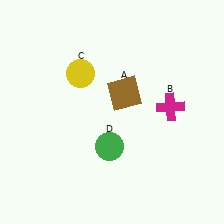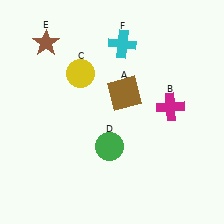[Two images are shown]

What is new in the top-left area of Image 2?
A brown star (E) was added in the top-left area of Image 2.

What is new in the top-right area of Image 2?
A cyan cross (F) was added in the top-right area of Image 2.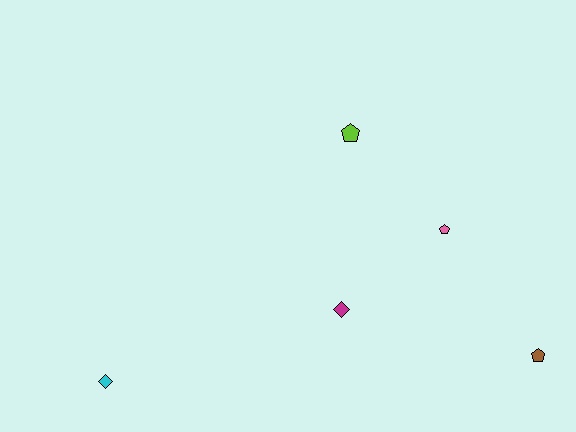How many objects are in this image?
There are 5 objects.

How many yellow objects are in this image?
There are no yellow objects.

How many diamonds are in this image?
There are 2 diamonds.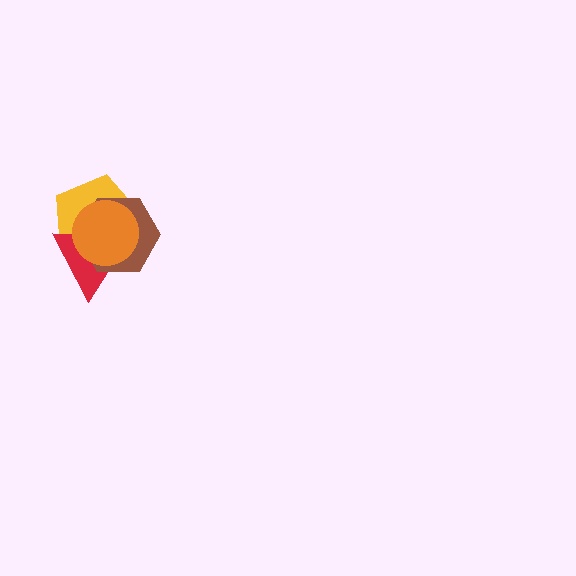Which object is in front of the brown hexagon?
The orange circle is in front of the brown hexagon.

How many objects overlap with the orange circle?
3 objects overlap with the orange circle.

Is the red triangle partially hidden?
Yes, it is partially covered by another shape.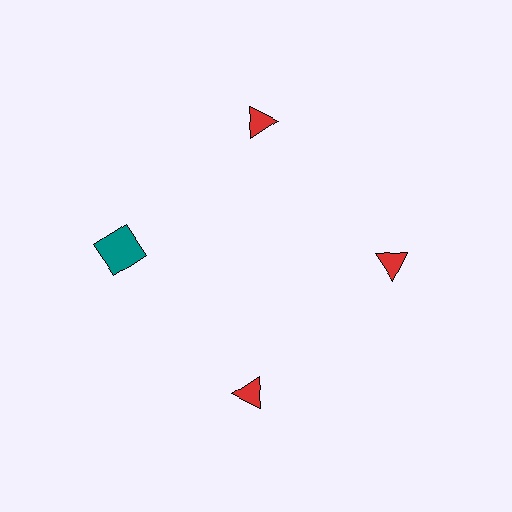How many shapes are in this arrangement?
There are 4 shapes arranged in a ring pattern.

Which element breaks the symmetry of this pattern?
The teal square at roughly the 9 o'clock position breaks the symmetry. All other shapes are red triangles.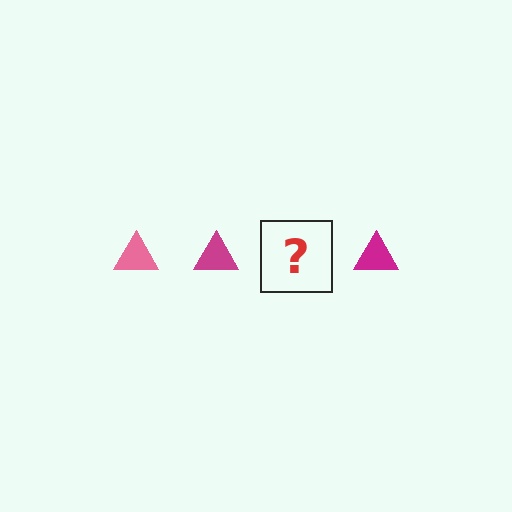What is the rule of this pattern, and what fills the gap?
The rule is that the pattern cycles through pink, magenta triangles. The gap should be filled with a pink triangle.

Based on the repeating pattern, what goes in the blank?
The blank should be a pink triangle.